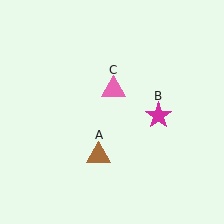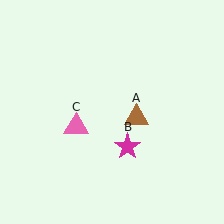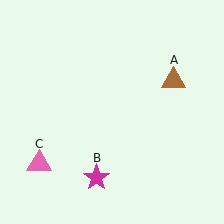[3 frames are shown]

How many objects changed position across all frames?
3 objects changed position: brown triangle (object A), magenta star (object B), pink triangle (object C).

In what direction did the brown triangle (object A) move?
The brown triangle (object A) moved up and to the right.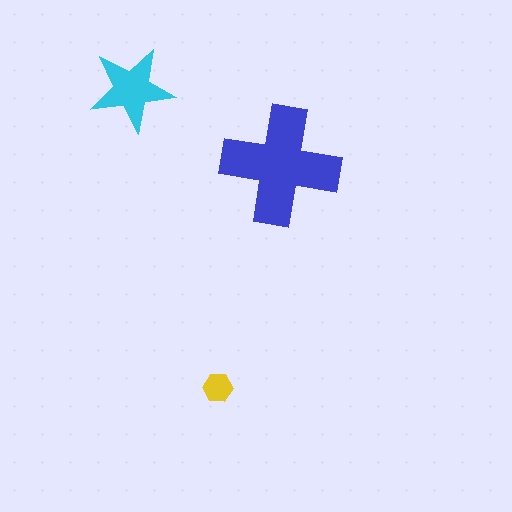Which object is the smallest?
The yellow hexagon.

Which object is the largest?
The blue cross.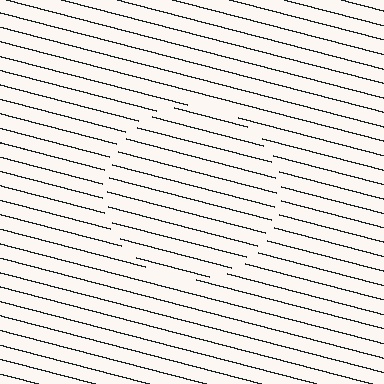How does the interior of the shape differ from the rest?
The interior of the shape contains the same grating, shifted by half a period — the contour is defined by the phase discontinuity where line-ends from the inner and outer gratings abut.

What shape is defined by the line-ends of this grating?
An illusory circle. The interior of the shape contains the same grating, shifted by half a period — the contour is defined by the phase discontinuity where line-ends from the inner and outer gratings abut.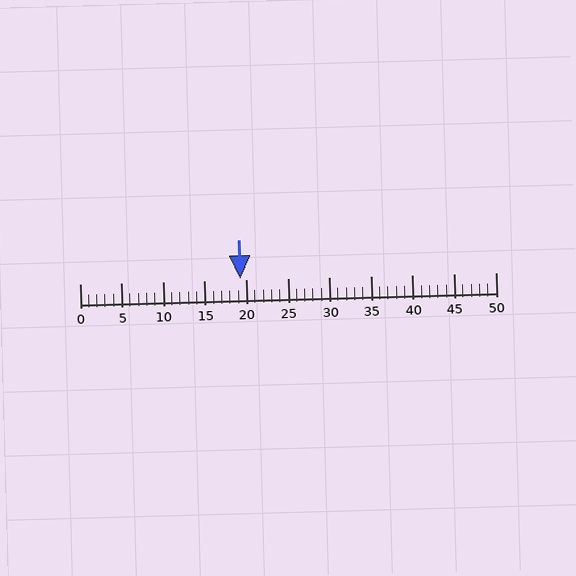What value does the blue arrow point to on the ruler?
The blue arrow points to approximately 19.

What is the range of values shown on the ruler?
The ruler shows values from 0 to 50.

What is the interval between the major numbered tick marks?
The major tick marks are spaced 5 units apart.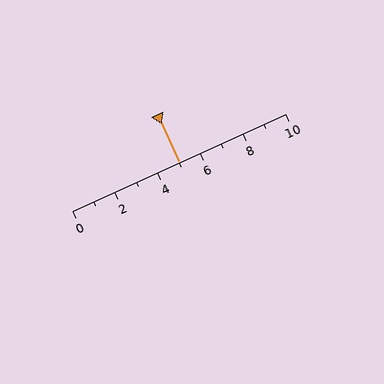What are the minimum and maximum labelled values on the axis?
The axis runs from 0 to 10.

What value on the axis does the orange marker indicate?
The marker indicates approximately 5.